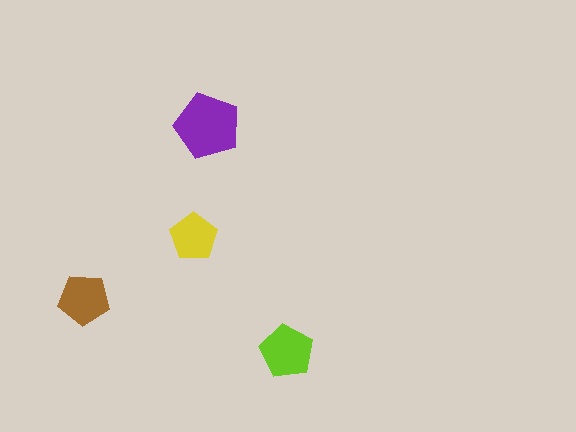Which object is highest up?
The purple pentagon is topmost.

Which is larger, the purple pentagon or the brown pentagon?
The purple one.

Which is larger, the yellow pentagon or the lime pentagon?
The lime one.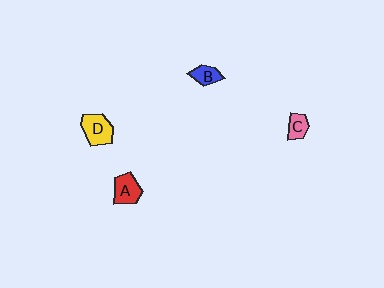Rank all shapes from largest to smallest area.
From largest to smallest: D (yellow), A (red), B (blue), C (pink).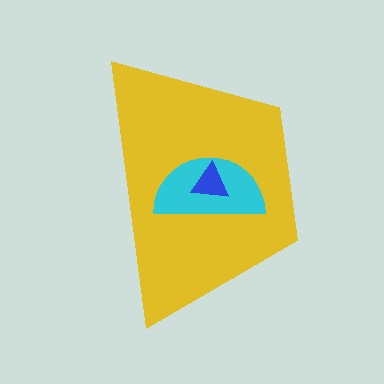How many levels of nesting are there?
3.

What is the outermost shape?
The yellow trapezoid.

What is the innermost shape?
The blue triangle.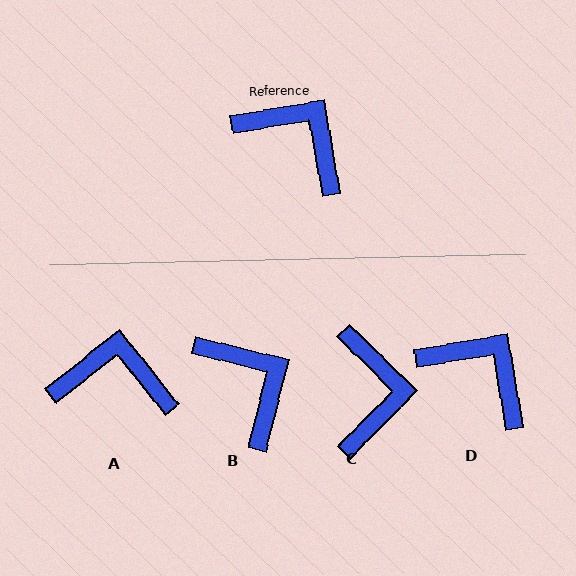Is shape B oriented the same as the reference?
No, it is off by about 24 degrees.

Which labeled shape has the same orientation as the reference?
D.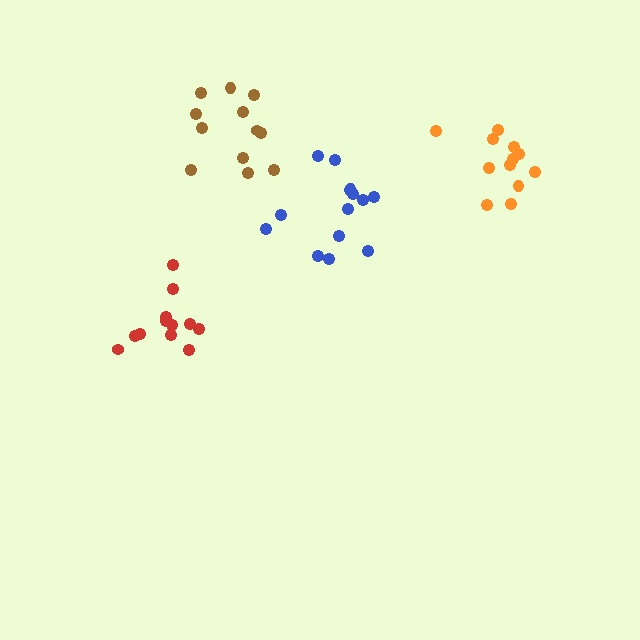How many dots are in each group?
Group 1: 12 dots, Group 2: 12 dots, Group 3: 14 dots, Group 4: 12 dots (50 total).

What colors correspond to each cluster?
The clusters are colored: orange, red, blue, brown.